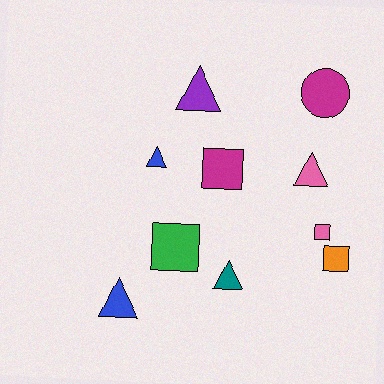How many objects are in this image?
There are 10 objects.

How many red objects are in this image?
There are no red objects.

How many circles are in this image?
There is 1 circle.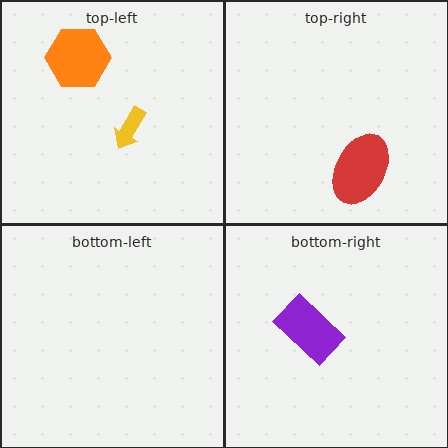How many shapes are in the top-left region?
2.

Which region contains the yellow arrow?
The top-left region.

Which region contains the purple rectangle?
The bottom-right region.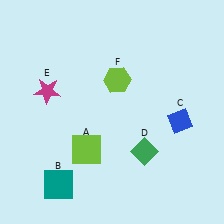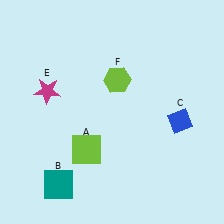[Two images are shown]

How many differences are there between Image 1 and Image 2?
There is 1 difference between the two images.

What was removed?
The green diamond (D) was removed in Image 2.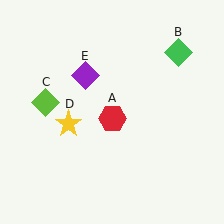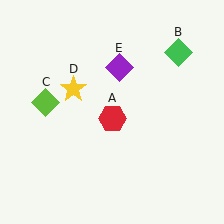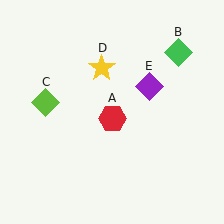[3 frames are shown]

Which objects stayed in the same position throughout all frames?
Red hexagon (object A) and green diamond (object B) and lime diamond (object C) remained stationary.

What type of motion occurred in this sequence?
The yellow star (object D), purple diamond (object E) rotated clockwise around the center of the scene.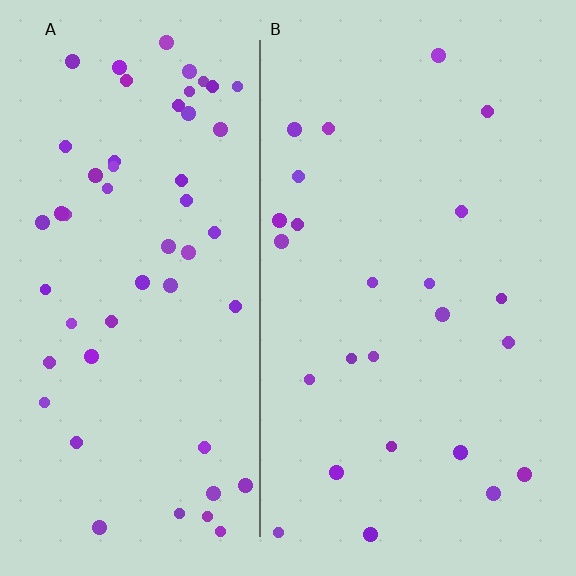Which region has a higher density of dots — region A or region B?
A (the left).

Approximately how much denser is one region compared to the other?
Approximately 2.2× — region A over region B.